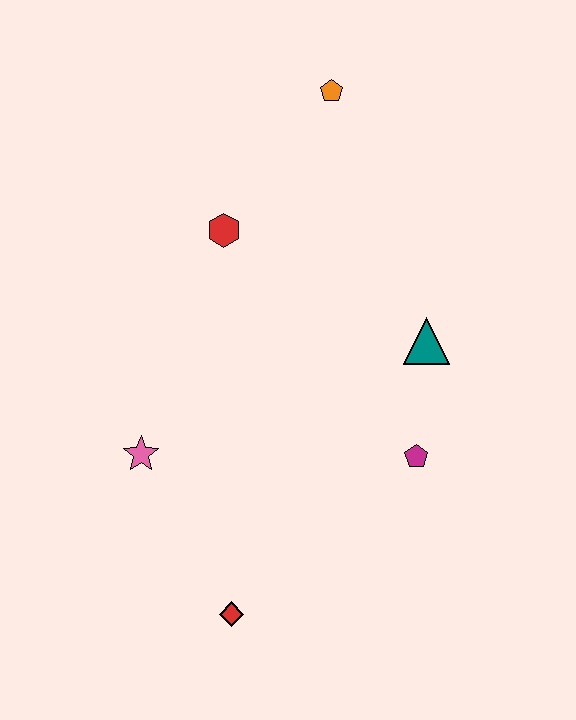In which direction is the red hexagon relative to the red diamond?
The red hexagon is above the red diamond.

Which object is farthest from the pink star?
The orange pentagon is farthest from the pink star.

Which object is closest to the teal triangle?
The magenta pentagon is closest to the teal triangle.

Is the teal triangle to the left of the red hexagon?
No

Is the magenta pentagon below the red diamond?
No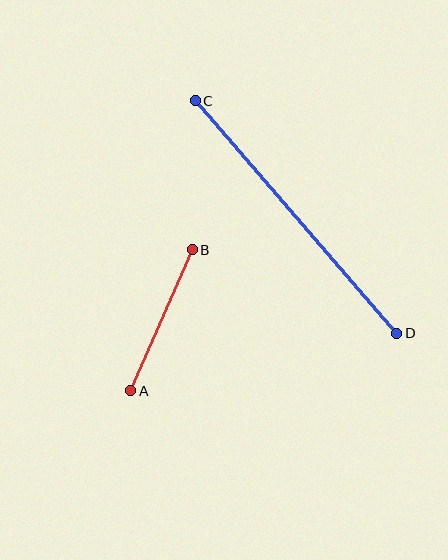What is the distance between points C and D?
The distance is approximately 308 pixels.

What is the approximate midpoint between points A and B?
The midpoint is at approximately (161, 320) pixels.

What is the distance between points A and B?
The distance is approximately 154 pixels.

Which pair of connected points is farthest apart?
Points C and D are farthest apart.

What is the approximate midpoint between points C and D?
The midpoint is at approximately (296, 217) pixels.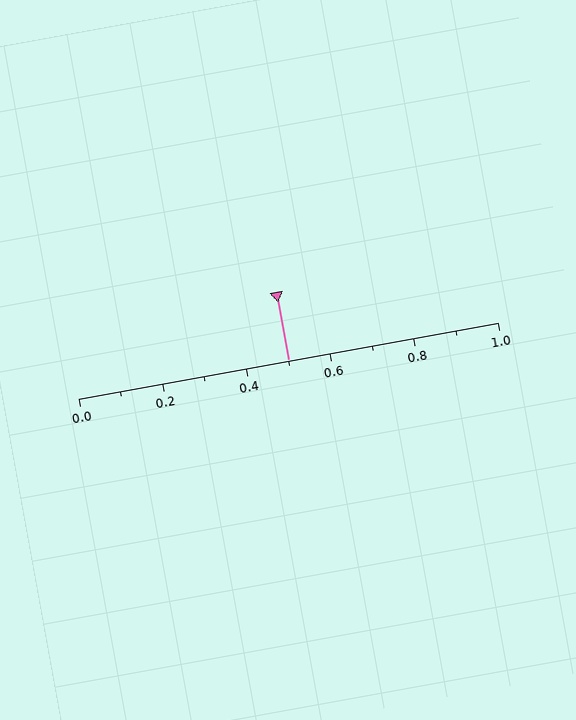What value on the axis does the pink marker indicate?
The marker indicates approximately 0.5.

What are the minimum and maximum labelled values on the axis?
The axis runs from 0.0 to 1.0.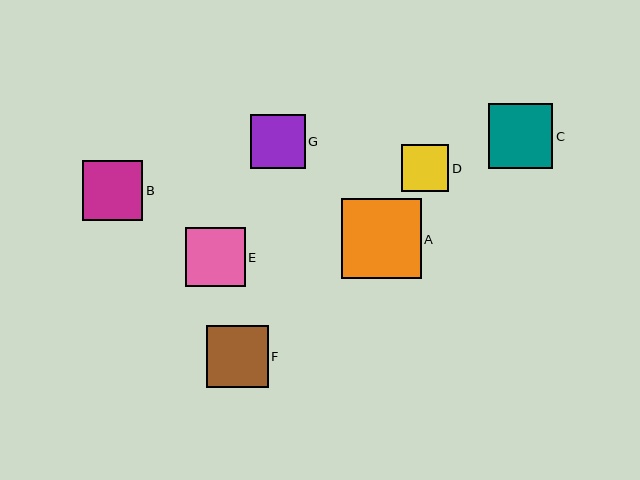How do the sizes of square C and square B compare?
Square C and square B are approximately the same size.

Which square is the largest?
Square A is the largest with a size of approximately 80 pixels.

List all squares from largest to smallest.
From largest to smallest: A, C, F, B, E, G, D.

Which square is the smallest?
Square D is the smallest with a size of approximately 47 pixels.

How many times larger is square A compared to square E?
Square A is approximately 1.3 times the size of square E.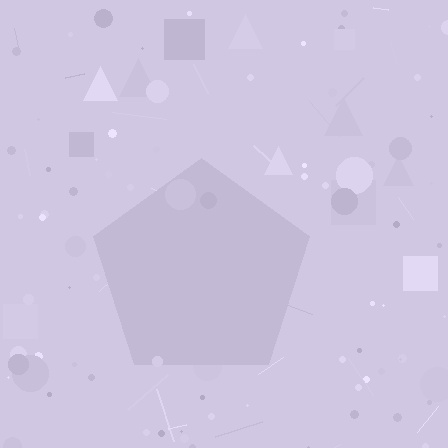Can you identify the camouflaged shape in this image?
The camouflaged shape is a pentagon.